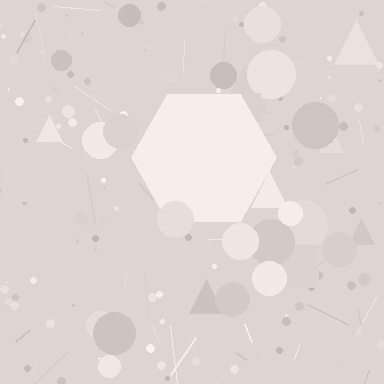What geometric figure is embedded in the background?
A hexagon is embedded in the background.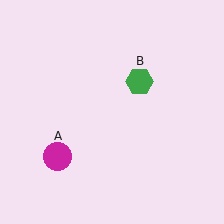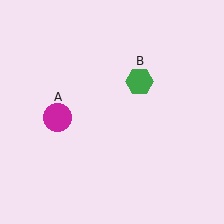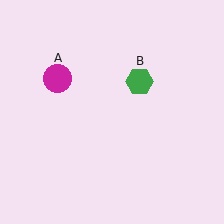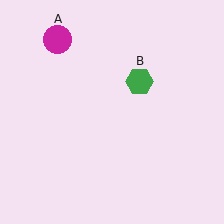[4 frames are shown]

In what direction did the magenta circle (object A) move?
The magenta circle (object A) moved up.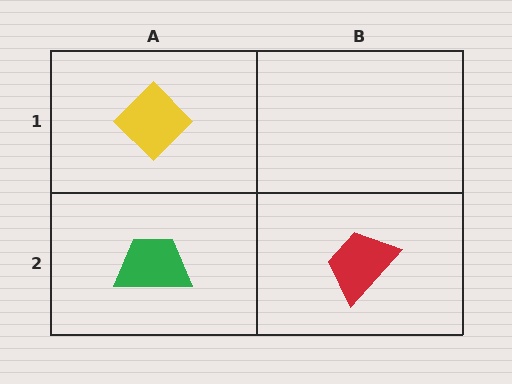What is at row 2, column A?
A green trapezoid.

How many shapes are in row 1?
1 shape.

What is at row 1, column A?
A yellow diamond.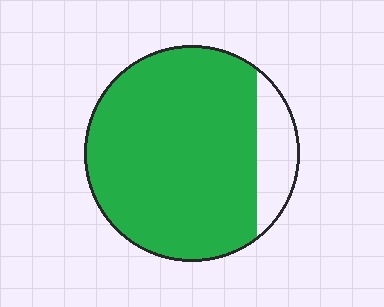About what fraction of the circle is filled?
About seven eighths (7/8).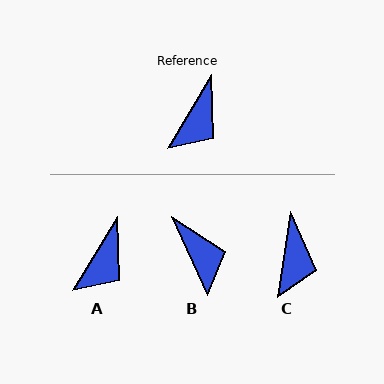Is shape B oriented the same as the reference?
No, it is off by about 55 degrees.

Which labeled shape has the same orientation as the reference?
A.